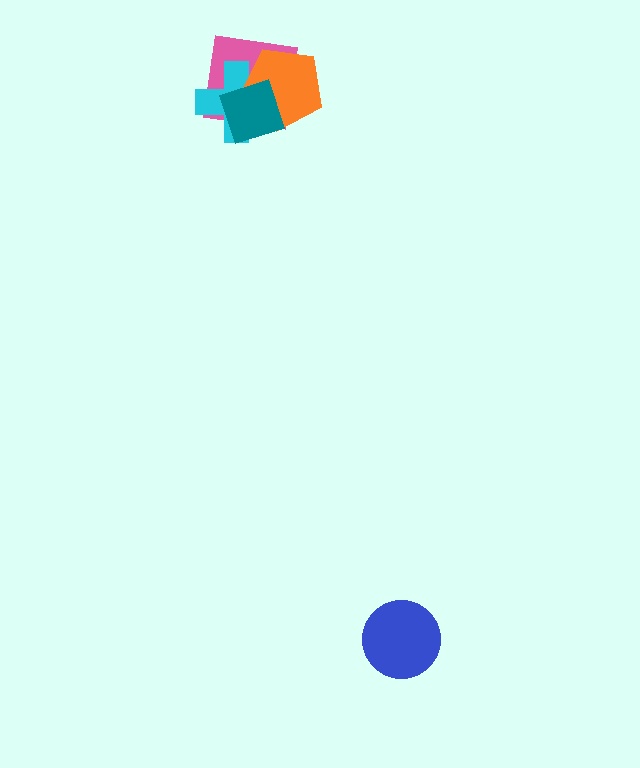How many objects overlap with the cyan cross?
3 objects overlap with the cyan cross.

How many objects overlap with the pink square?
3 objects overlap with the pink square.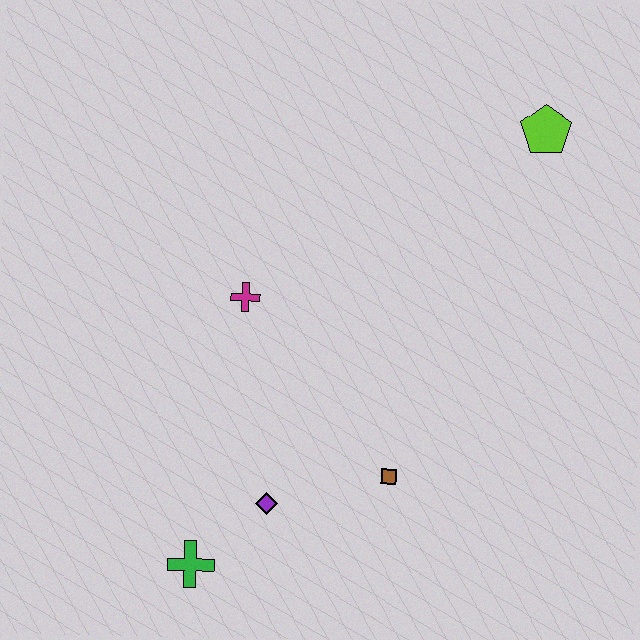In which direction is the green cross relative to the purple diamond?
The green cross is to the left of the purple diamond.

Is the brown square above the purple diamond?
Yes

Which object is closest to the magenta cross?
The purple diamond is closest to the magenta cross.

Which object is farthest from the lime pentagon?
The green cross is farthest from the lime pentagon.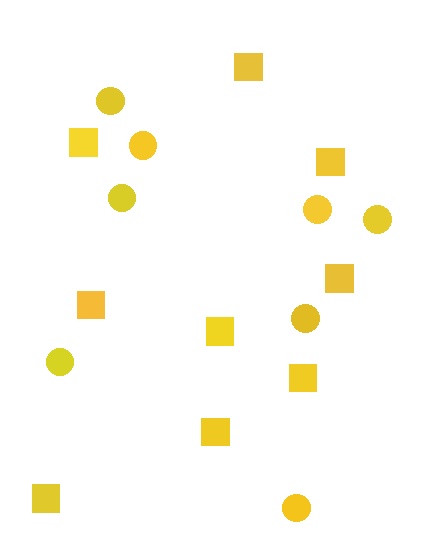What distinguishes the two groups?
There are 2 groups: one group of circles (8) and one group of squares (9).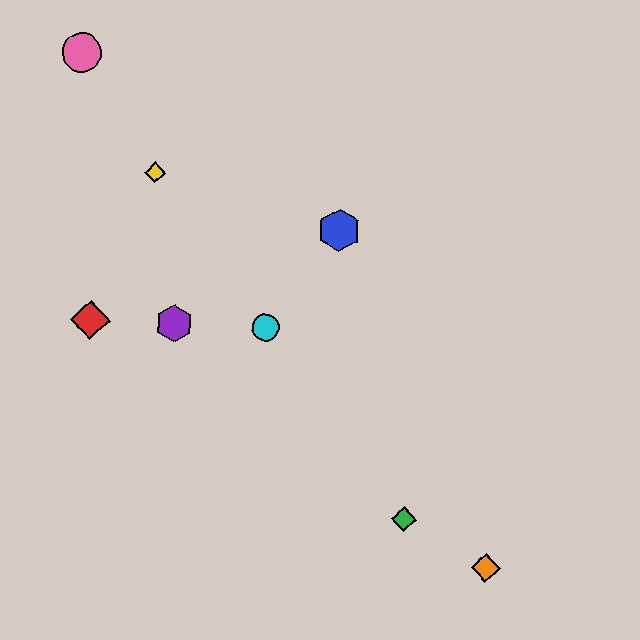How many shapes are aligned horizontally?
3 shapes (the red diamond, the purple hexagon, the cyan circle) are aligned horizontally.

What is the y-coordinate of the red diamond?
The red diamond is at y≈320.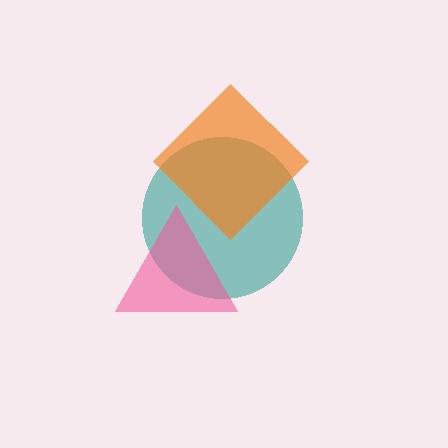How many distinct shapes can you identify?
There are 3 distinct shapes: a teal circle, a pink triangle, an orange diamond.